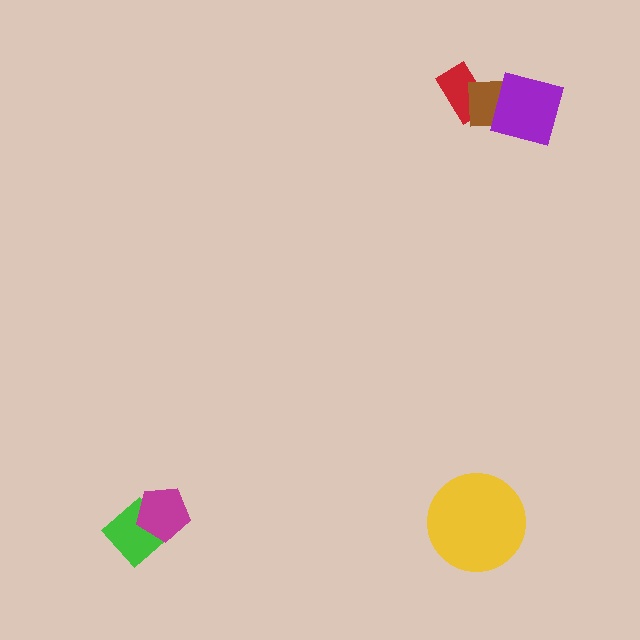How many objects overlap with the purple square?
1 object overlaps with the purple square.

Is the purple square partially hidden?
No, no other shape covers it.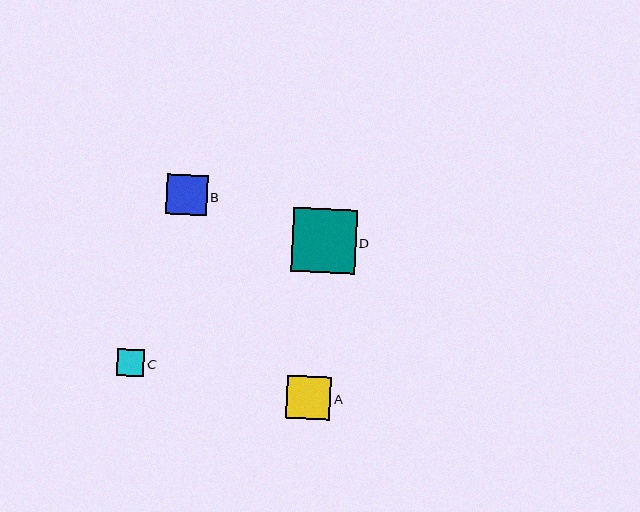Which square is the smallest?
Square C is the smallest with a size of approximately 27 pixels.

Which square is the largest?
Square D is the largest with a size of approximately 64 pixels.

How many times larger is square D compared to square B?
Square D is approximately 1.6 times the size of square B.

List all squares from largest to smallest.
From largest to smallest: D, A, B, C.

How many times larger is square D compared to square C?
Square D is approximately 2.3 times the size of square C.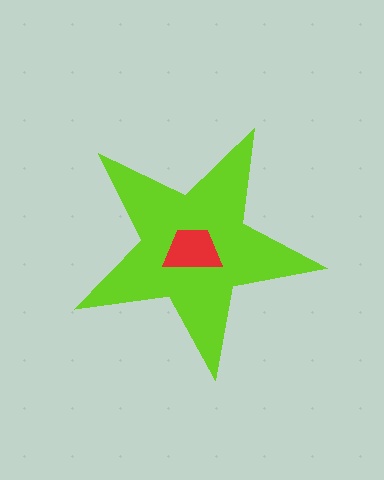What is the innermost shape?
The red trapezoid.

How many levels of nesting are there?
2.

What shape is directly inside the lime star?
The red trapezoid.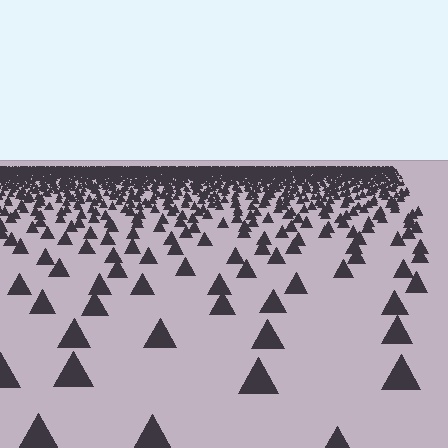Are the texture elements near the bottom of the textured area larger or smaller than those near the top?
Larger. Near the bottom, elements are closer to the viewer and appear at a bigger on-screen size.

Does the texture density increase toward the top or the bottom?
Density increases toward the top.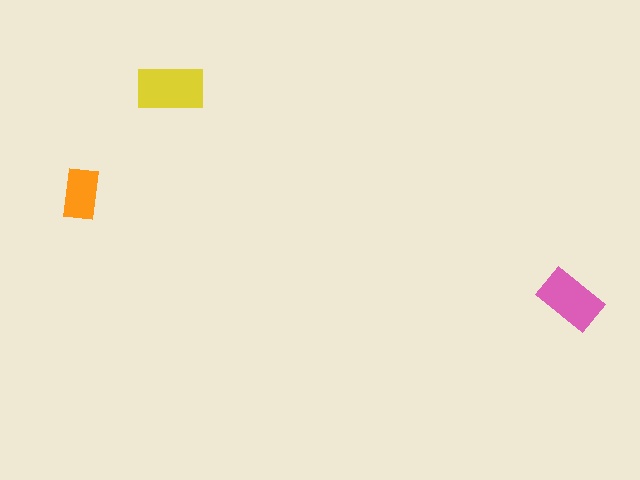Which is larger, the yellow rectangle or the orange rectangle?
The yellow one.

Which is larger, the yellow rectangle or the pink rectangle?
The yellow one.